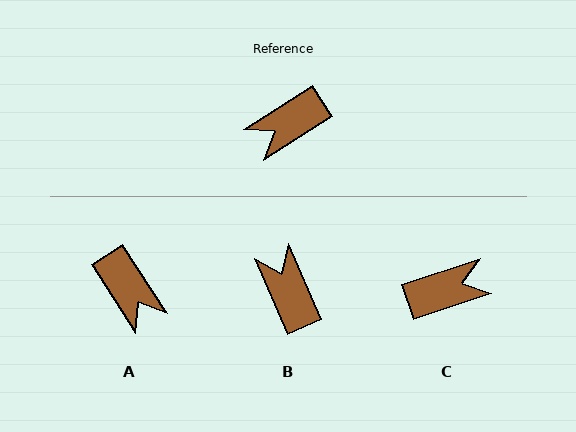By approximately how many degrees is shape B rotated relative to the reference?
Approximately 99 degrees clockwise.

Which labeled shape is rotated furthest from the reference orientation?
C, about 166 degrees away.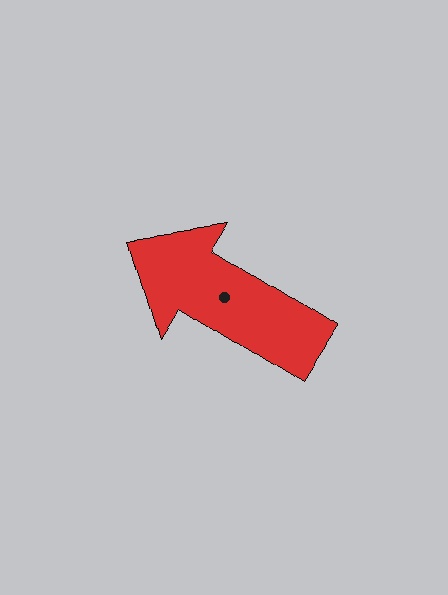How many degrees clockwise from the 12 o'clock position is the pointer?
Approximately 302 degrees.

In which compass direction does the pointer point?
Northwest.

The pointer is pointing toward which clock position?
Roughly 10 o'clock.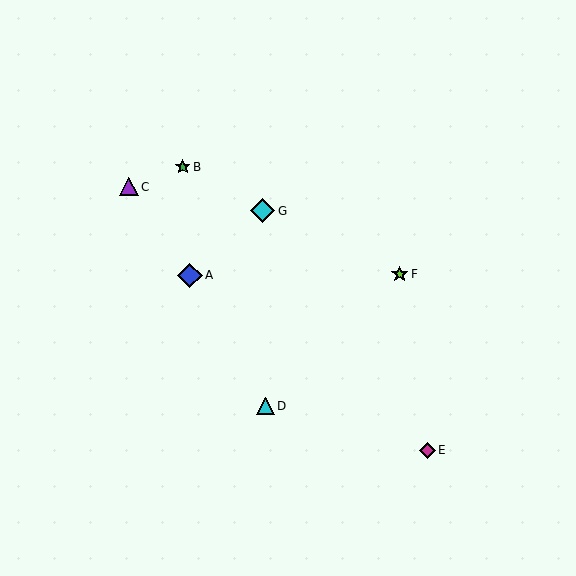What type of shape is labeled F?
Shape F is a lime star.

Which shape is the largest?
The blue diamond (labeled A) is the largest.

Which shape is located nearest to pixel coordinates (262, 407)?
The cyan triangle (labeled D) at (265, 406) is nearest to that location.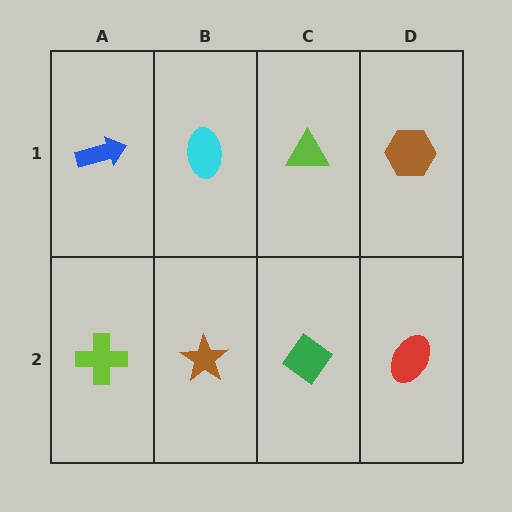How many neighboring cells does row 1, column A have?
2.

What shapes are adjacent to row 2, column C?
A lime triangle (row 1, column C), a brown star (row 2, column B), a red ellipse (row 2, column D).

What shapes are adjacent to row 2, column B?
A cyan ellipse (row 1, column B), a lime cross (row 2, column A), a green diamond (row 2, column C).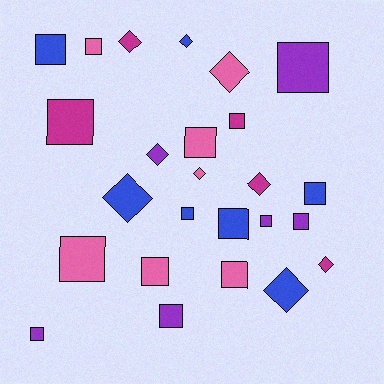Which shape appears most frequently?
Square, with 16 objects.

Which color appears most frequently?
Pink, with 7 objects.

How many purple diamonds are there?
There is 1 purple diamond.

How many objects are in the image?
There are 25 objects.